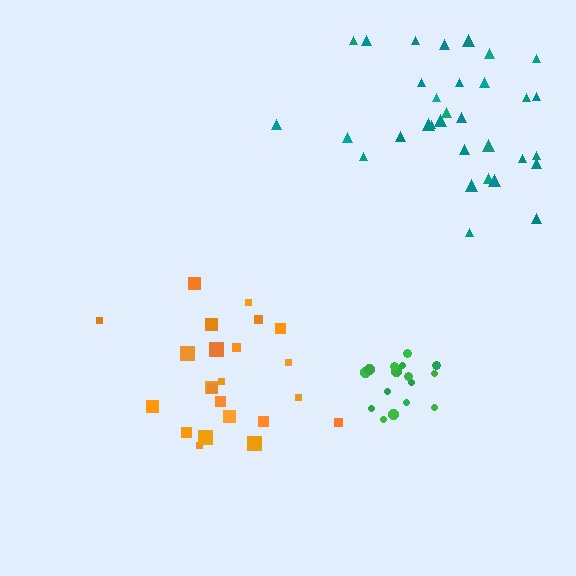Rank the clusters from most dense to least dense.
green, orange, teal.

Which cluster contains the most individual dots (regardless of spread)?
Teal (32).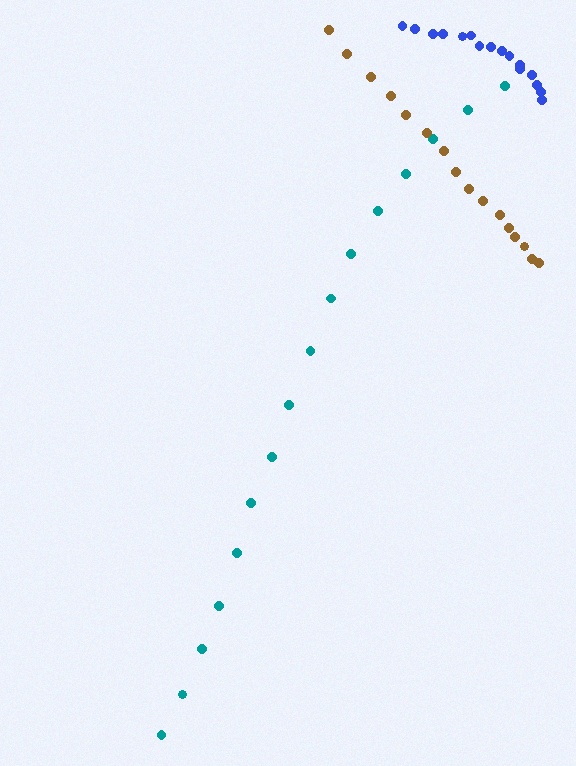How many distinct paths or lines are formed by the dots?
There are 3 distinct paths.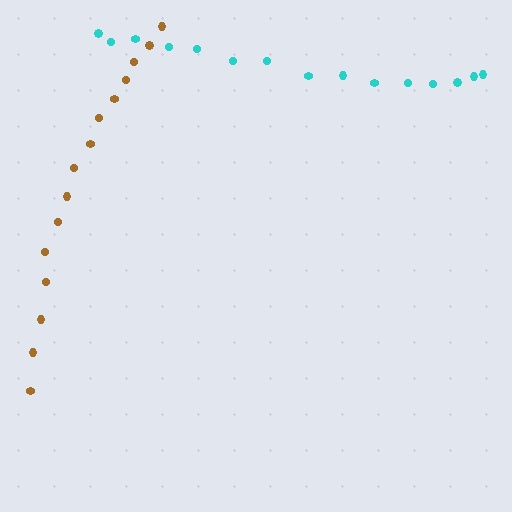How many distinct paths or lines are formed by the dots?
There are 2 distinct paths.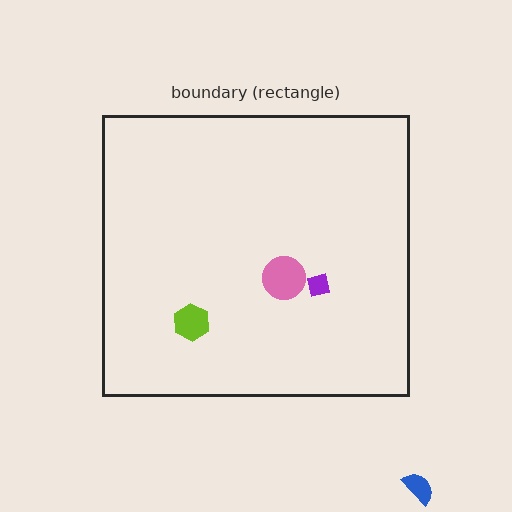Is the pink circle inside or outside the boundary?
Inside.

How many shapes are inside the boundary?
3 inside, 1 outside.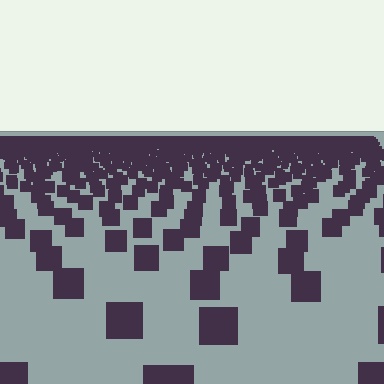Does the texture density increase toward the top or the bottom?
Density increases toward the top.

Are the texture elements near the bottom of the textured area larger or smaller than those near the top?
Larger. Near the bottom, elements are closer to the viewer and appear at a bigger on-screen size.